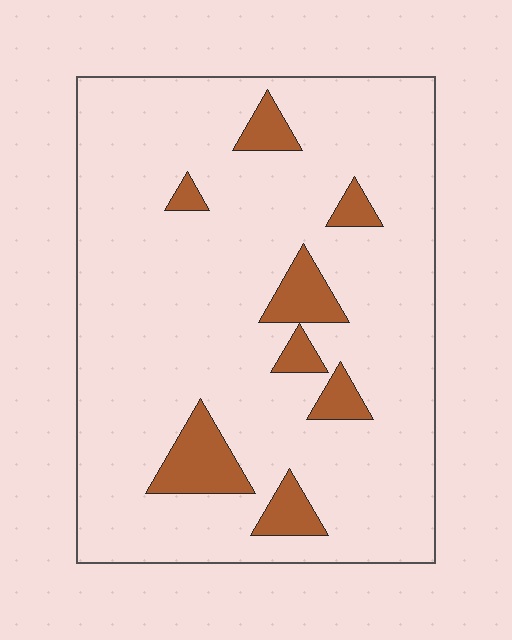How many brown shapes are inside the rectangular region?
8.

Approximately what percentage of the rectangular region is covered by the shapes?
Approximately 10%.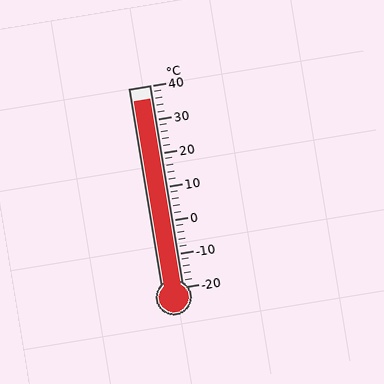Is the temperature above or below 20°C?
The temperature is above 20°C.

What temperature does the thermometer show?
The thermometer shows approximately 36°C.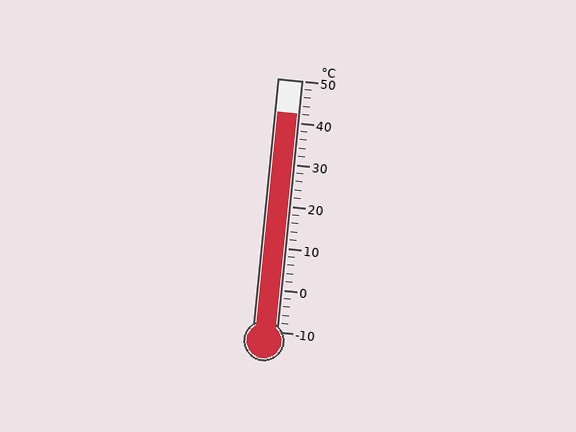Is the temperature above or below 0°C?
The temperature is above 0°C.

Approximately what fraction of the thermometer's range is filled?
The thermometer is filled to approximately 85% of its range.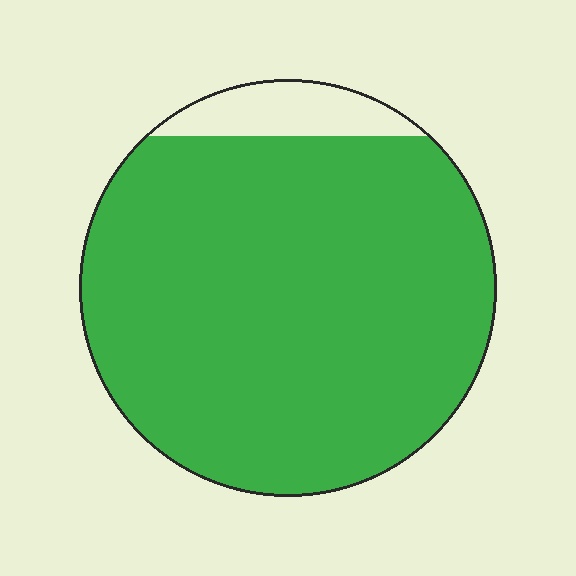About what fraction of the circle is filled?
About nine tenths (9/10).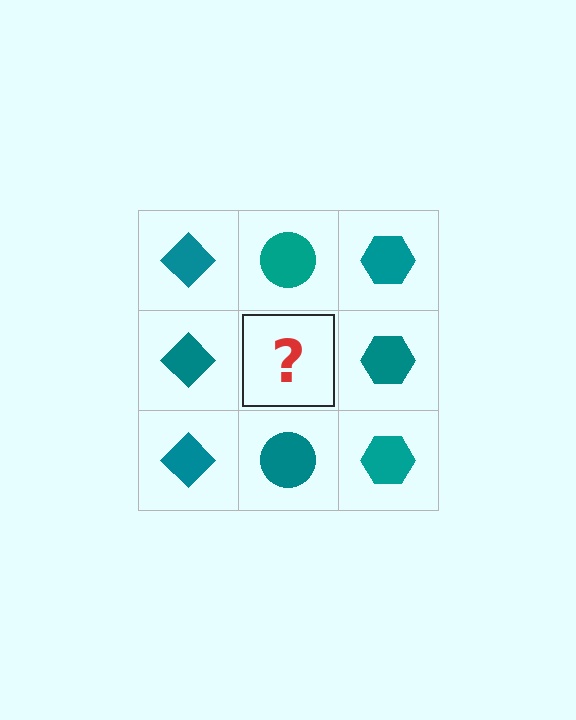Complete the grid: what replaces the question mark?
The question mark should be replaced with a teal circle.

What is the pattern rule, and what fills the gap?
The rule is that each column has a consistent shape. The gap should be filled with a teal circle.